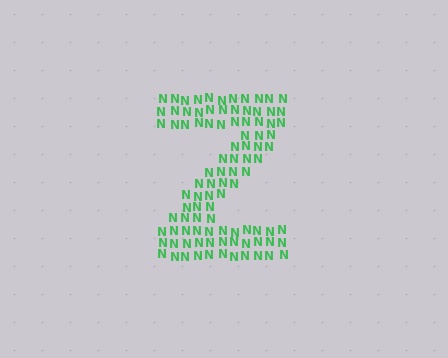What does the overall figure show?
The overall figure shows the letter Z.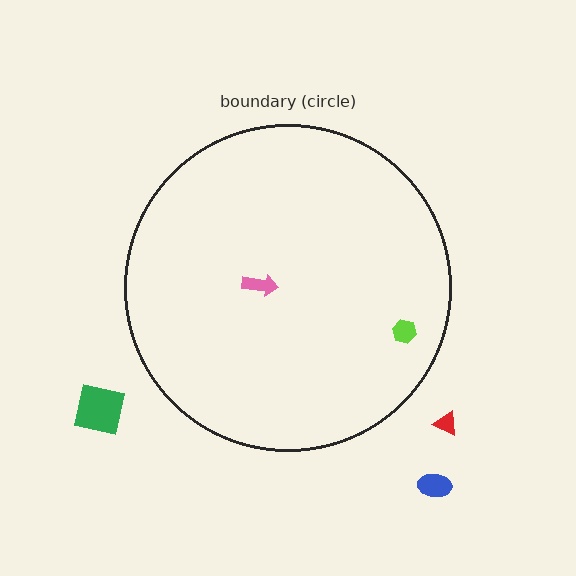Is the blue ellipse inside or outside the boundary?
Outside.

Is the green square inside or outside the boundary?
Outside.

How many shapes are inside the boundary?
2 inside, 3 outside.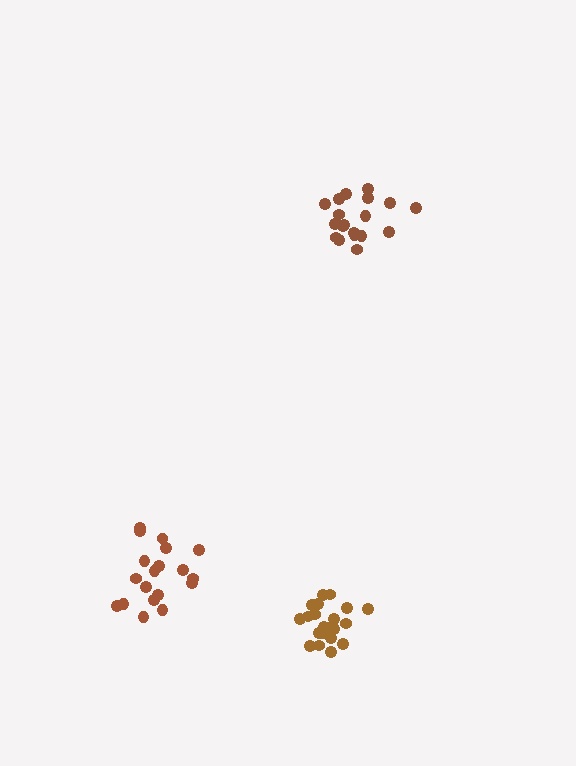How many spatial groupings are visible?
There are 3 spatial groupings.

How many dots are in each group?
Group 1: 19 dots, Group 2: 19 dots, Group 3: 21 dots (59 total).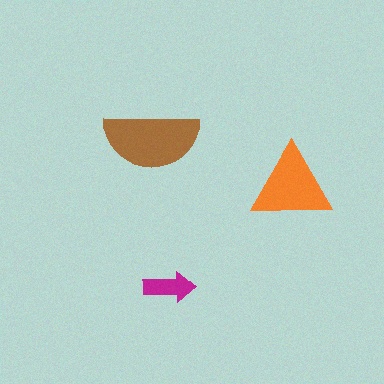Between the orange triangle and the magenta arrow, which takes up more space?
The orange triangle.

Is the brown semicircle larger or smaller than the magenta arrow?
Larger.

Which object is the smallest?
The magenta arrow.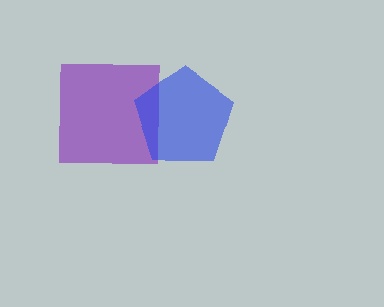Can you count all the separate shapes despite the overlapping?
Yes, there are 2 separate shapes.